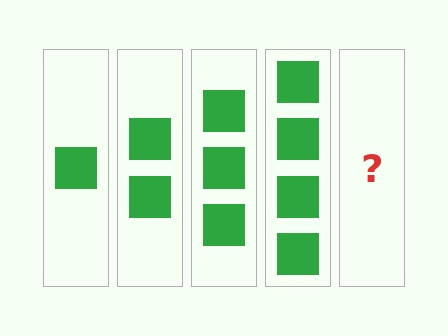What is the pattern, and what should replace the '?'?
The pattern is that each step adds one more square. The '?' should be 5 squares.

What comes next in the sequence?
The next element should be 5 squares.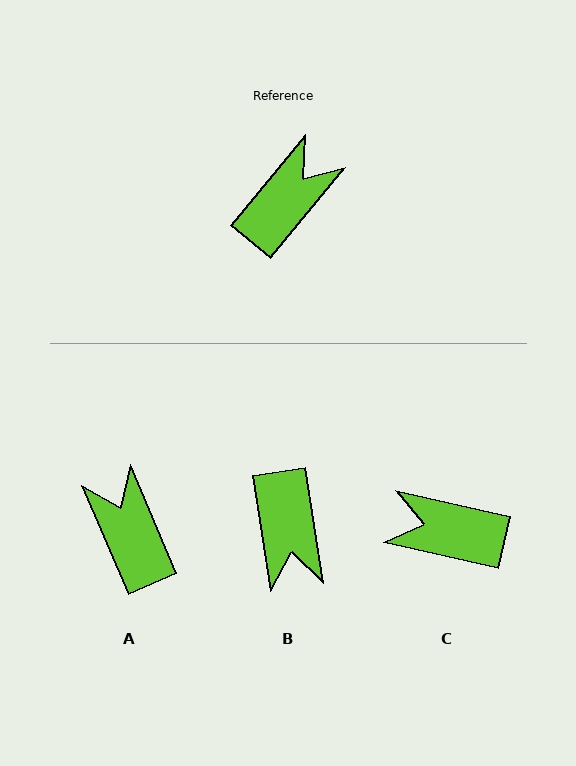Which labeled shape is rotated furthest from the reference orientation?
B, about 132 degrees away.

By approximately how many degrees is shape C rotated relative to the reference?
Approximately 117 degrees counter-clockwise.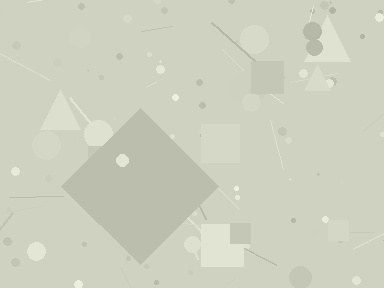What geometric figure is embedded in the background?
A diamond is embedded in the background.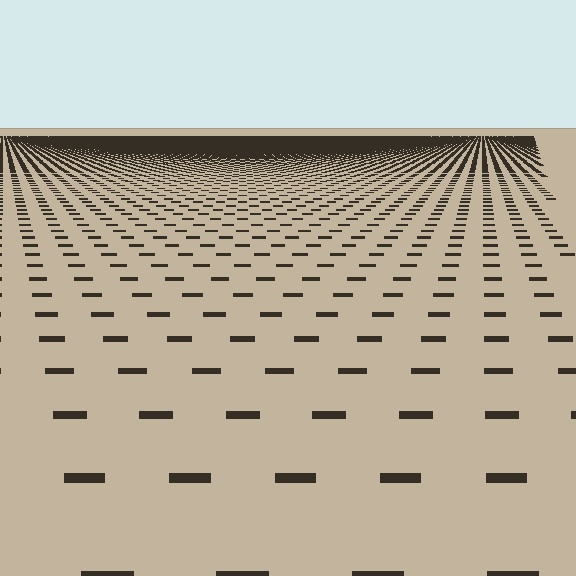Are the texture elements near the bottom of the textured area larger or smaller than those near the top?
Larger. Near the bottom, elements are closer to the viewer and appear at a bigger on-screen size.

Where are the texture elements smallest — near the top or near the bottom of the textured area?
Near the top.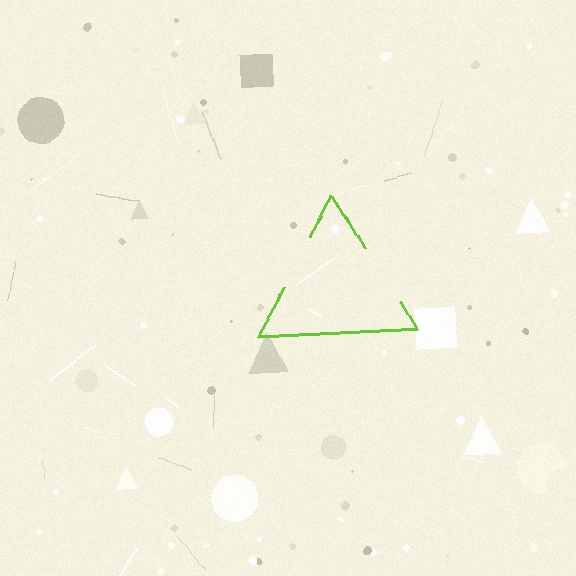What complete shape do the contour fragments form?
The contour fragments form a triangle.